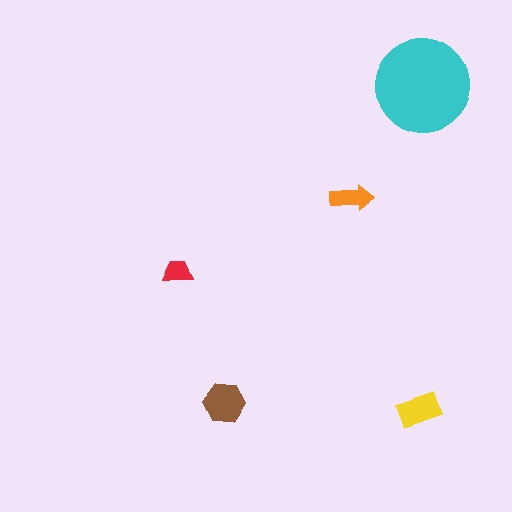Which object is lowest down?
The yellow rectangle is bottommost.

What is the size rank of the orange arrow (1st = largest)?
4th.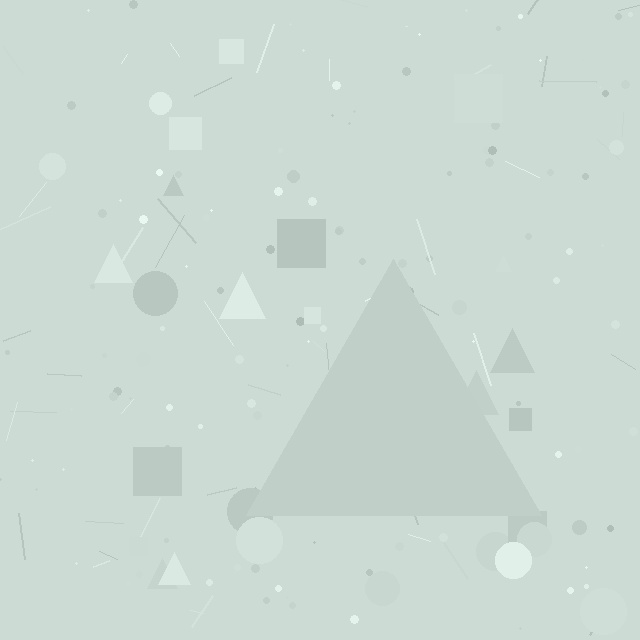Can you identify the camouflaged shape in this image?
The camouflaged shape is a triangle.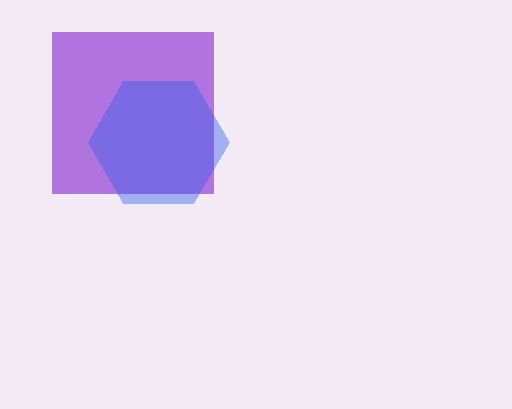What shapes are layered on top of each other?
The layered shapes are: a purple square, a blue hexagon.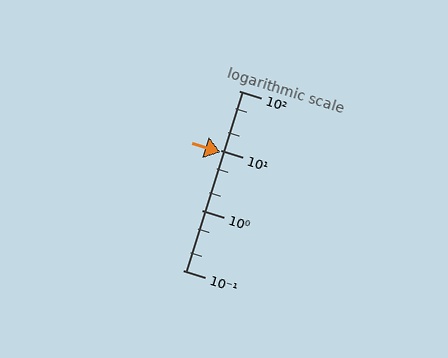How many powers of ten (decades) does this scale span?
The scale spans 3 decades, from 0.1 to 100.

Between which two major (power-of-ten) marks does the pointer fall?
The pointer is between 1 and 10.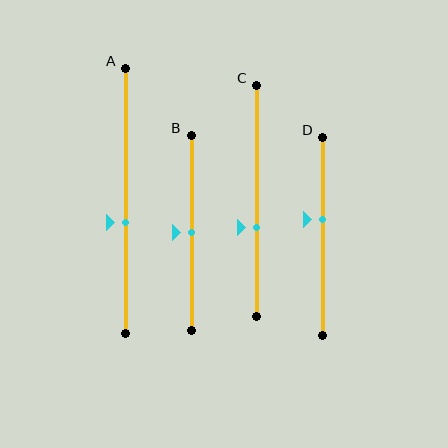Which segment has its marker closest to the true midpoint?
Segment B has its marker closest to the true midpoint.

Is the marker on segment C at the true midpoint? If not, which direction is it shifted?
No, the marker on segment C is shifted downward by about 12% of the segment length.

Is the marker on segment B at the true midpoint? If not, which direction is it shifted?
Yes, the marker on segment B is at the true midpoint.